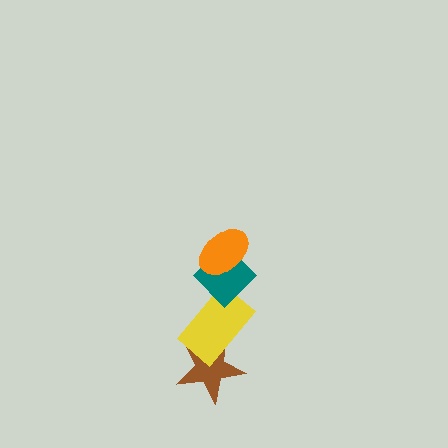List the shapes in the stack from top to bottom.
From top to bottom: the orange ellipse, the teal diamond, the yellow rectangle, the brown star.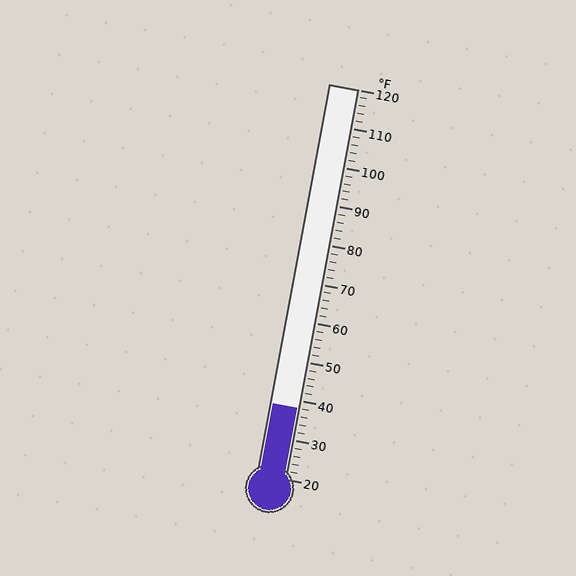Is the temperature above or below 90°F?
The temperature is below 90°F.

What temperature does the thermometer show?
The thermometer shows approximately 38°F.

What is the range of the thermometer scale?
The thermometer scale ranges from 20°F to 120°F.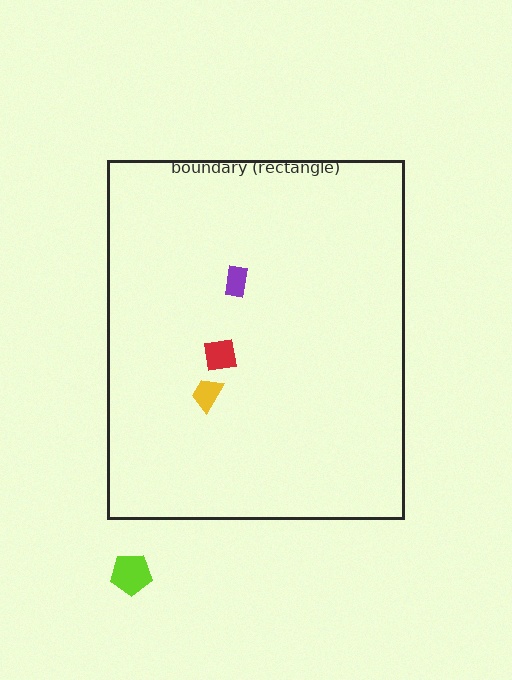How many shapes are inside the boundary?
3 inside, 1 outside.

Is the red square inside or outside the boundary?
Inside.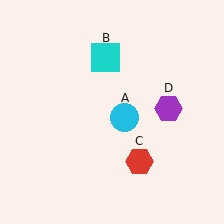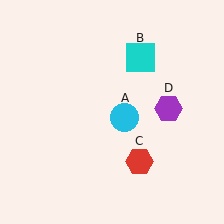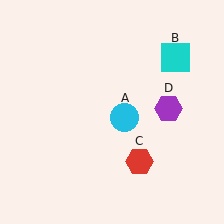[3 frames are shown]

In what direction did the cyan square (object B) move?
The cyan square (object B) moved right.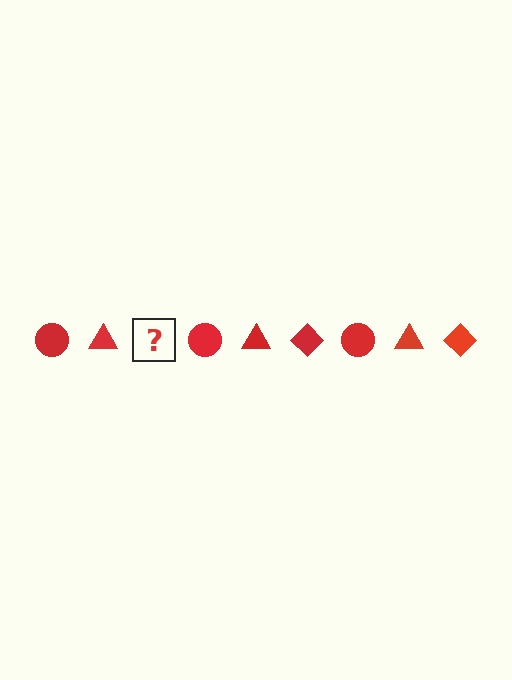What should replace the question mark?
The question mark should be replaced with a red diamond.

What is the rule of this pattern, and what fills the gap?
The rule is that the pattern cycles through circle, triangle, diamond shapes in red. The gap should be filled with a red diamond.